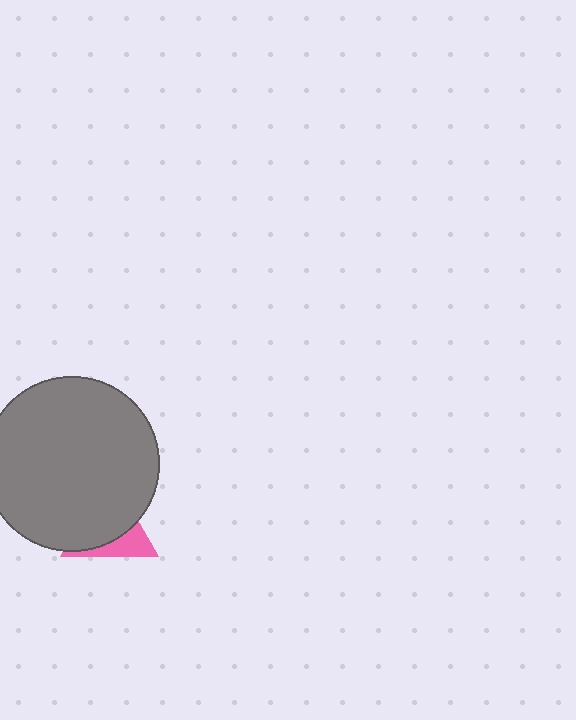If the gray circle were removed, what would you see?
You would see the complete pink triangle.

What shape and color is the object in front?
The object in front is a gray circle.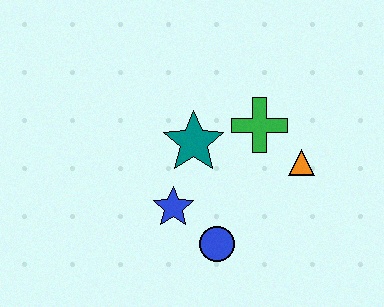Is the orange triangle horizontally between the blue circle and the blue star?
No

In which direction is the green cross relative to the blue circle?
The green cross is above the blue circle.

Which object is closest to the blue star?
The blue circle is closest to the blue star.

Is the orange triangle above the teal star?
No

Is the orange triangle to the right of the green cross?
Yes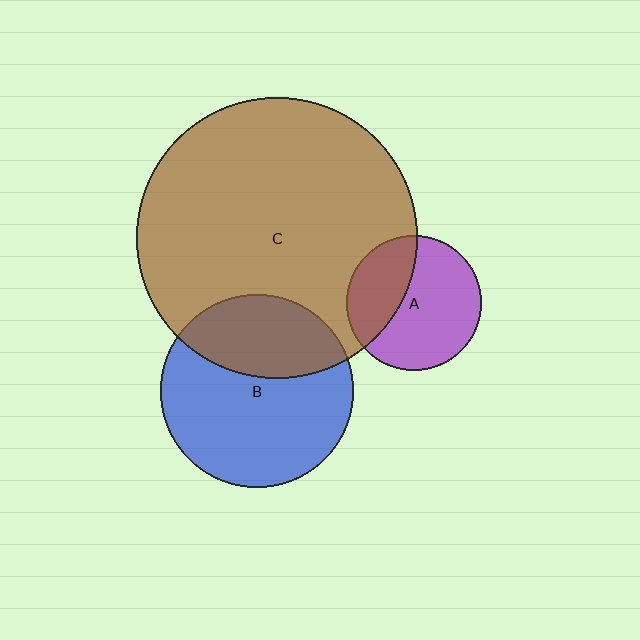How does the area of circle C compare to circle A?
Approximately 4.3 times.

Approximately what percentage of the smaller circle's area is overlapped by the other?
Approximately 35%.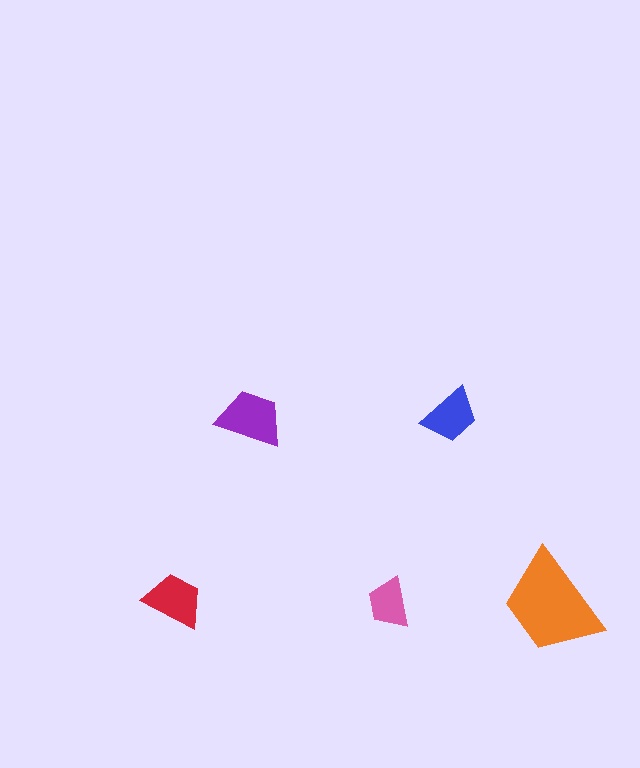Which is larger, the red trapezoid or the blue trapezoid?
The red one.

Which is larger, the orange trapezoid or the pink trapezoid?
The orange one.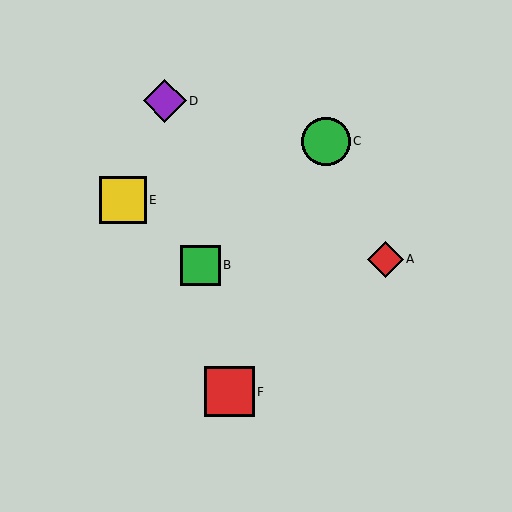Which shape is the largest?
The red square (labeled F) is the largest.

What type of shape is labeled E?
Shape E is a yellow square.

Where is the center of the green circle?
The center of the green circle is at (326, 141).